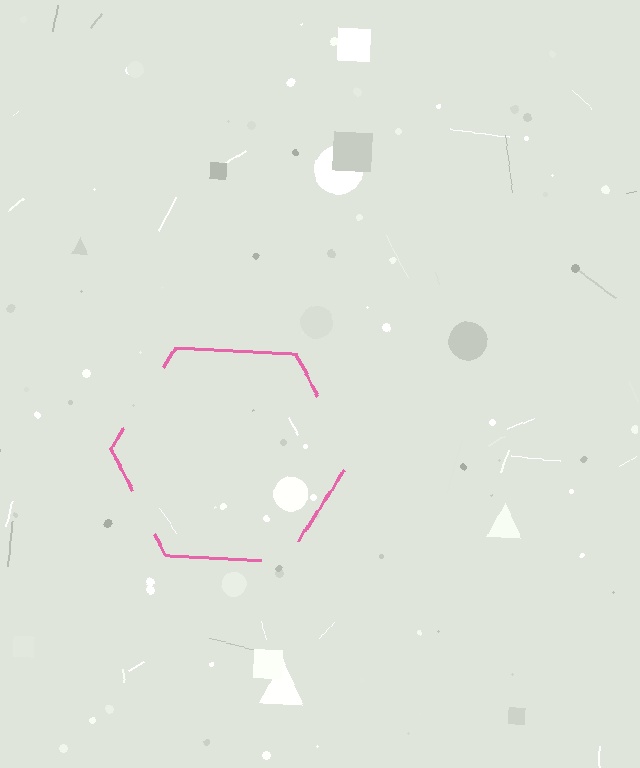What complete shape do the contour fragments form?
The contour fragments form a hexagon.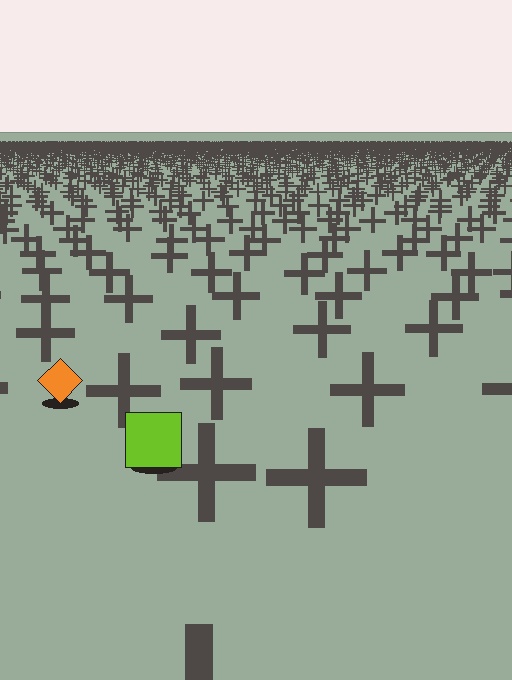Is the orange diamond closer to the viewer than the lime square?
No. The lime square is closer — you can tell from the texture gradient: the ground texture is coarser near it.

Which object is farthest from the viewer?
The orange diamond is farthest from the viewer. It appears smaller and the ground texture around it is denser.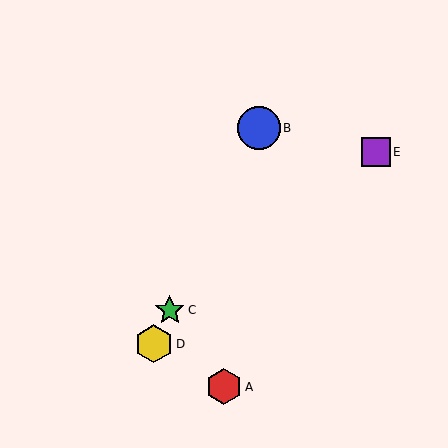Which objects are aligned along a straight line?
Objects B, C, D are aligned along a straight line.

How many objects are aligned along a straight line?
3 objects (B, C, D) are aligned along a straight line.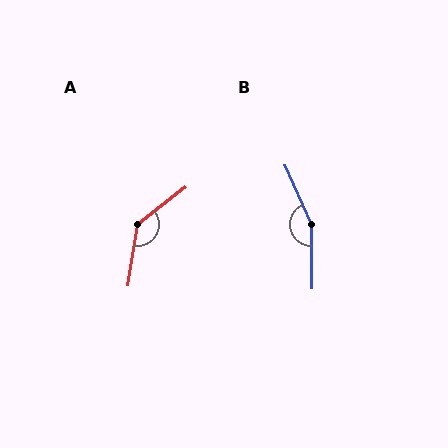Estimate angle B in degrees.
Approximately 157 degrees.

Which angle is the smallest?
A, at approximately 136 degrees.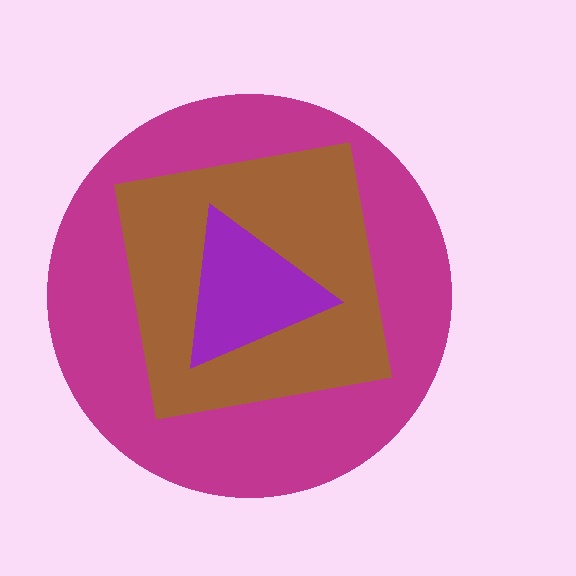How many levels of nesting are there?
3.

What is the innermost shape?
The purple triangle.